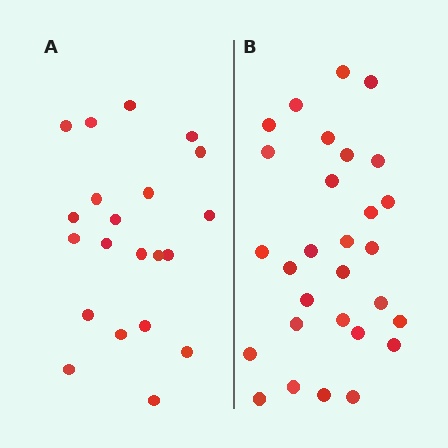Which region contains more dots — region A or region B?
Region B (the right region) has more dots.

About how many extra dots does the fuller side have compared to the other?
Region B has roughly 8 or so more dots than region A.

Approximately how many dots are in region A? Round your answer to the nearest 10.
About 20 dots. (The exact count is 21, which rounds to 20.)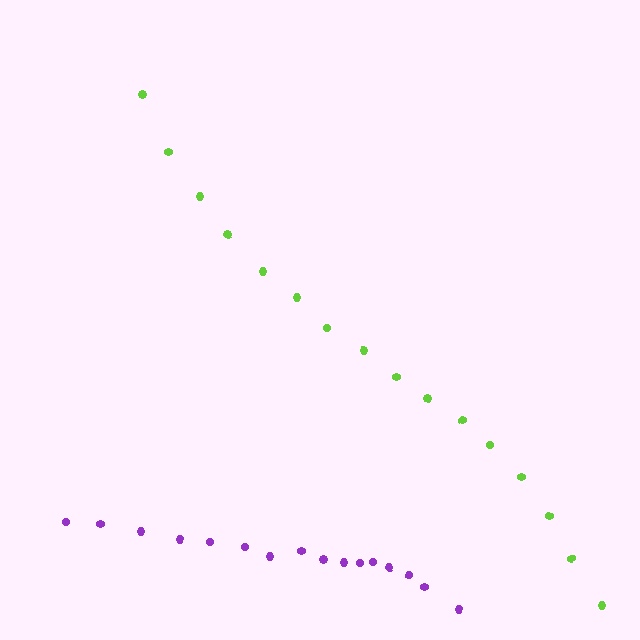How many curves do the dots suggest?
There are 2 distinct paths.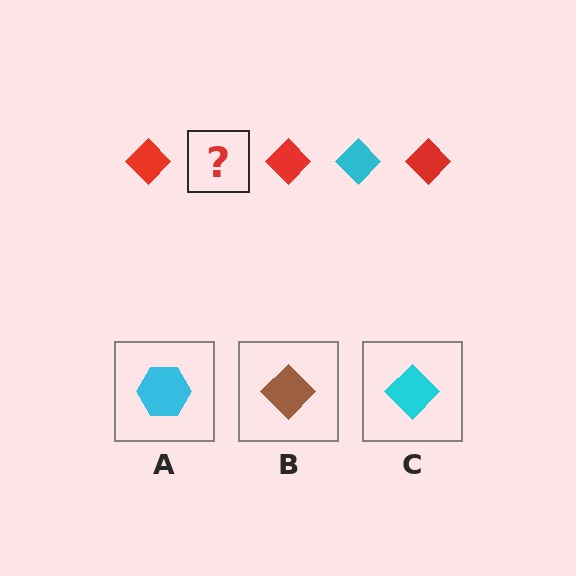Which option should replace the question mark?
Option C.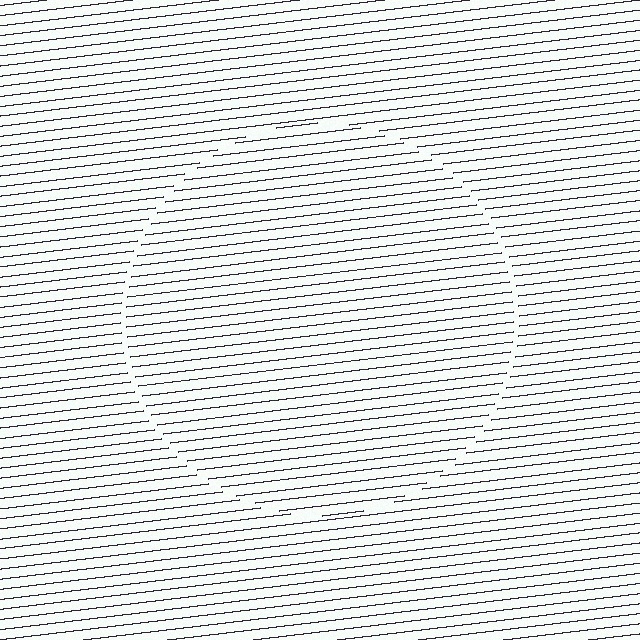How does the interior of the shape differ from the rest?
The interior of the shape contains the same grating, shifted by half a period — the contour is defined by the phase discontinuity where line-ends from the inner and outer gratings abut.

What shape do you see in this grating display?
An illusory circle. The interior of the shape contains the same grating, shifted by half a period — the contour is defined by the phase discontinuity where line-ends from the inner and outer gratings abut.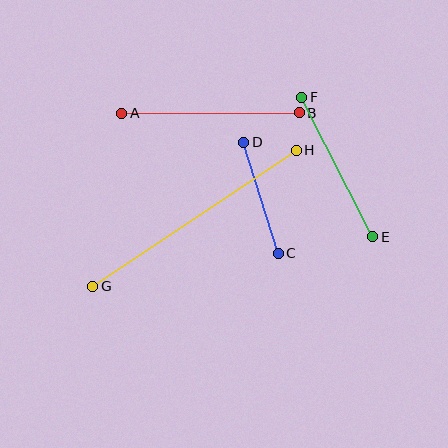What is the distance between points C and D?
The distance is approximately 116 pixels.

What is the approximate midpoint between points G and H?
The midpoint is at approximately (195, 218) pixels.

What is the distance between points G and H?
The distance is approximately 245 pixels.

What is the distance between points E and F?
The distance is approximately 157 pixels.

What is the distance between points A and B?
The distance is approximately 178 pixels.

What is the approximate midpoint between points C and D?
The midpoint is at approximately (261, 198) pixels.